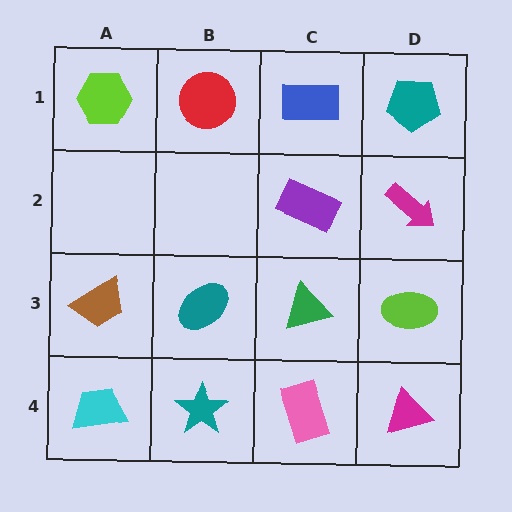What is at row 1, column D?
A teal pentagon.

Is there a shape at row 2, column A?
No, that cell is empty.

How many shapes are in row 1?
4 shapes.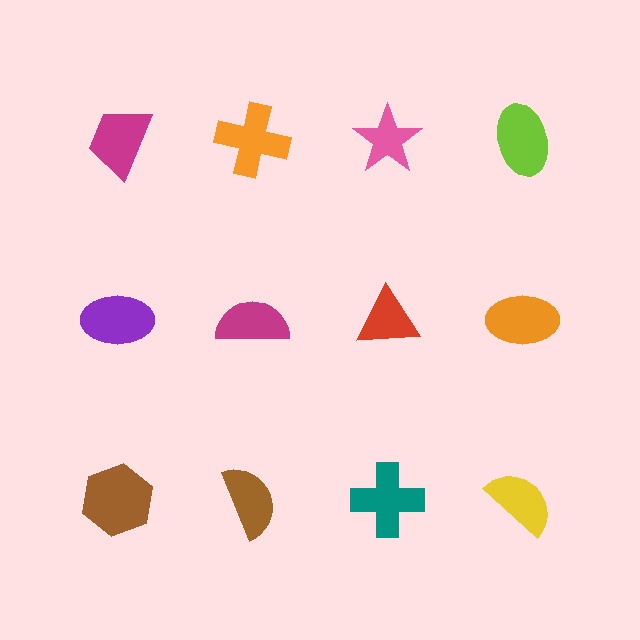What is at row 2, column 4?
An orange ellipse.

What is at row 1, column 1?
A magenta trapezoid.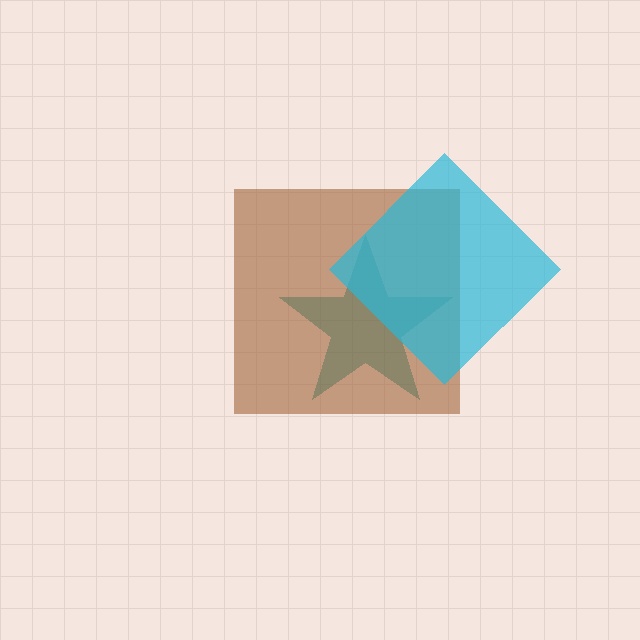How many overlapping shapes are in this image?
There are 3 overlapping shapes in the image.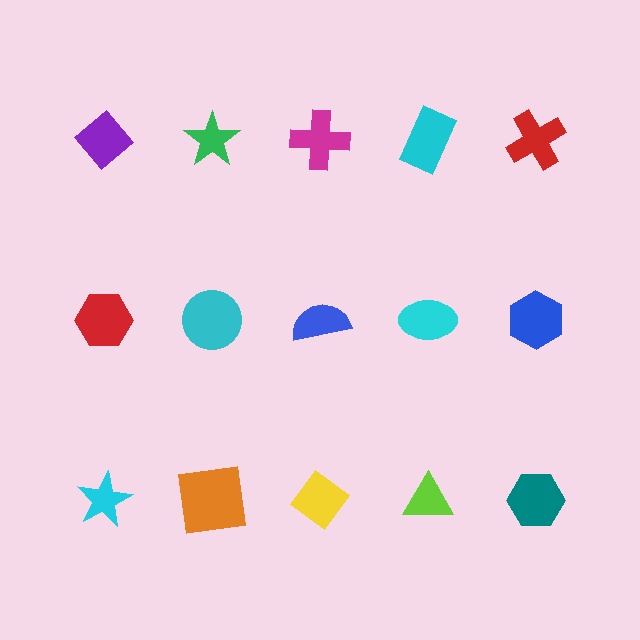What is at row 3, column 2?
An orange square.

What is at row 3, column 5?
A teal hexagon.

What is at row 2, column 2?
A cyan circle.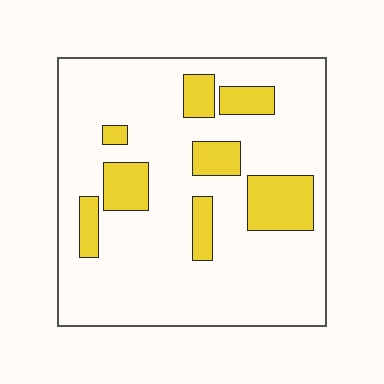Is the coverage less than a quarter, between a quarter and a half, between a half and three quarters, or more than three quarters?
Less than a quarter.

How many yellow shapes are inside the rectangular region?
8.